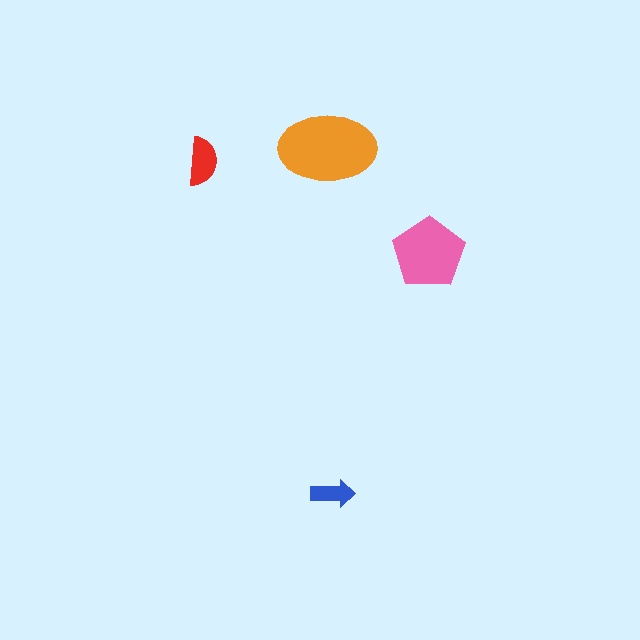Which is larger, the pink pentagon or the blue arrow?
The pink pentagon.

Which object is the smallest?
The blue arrow.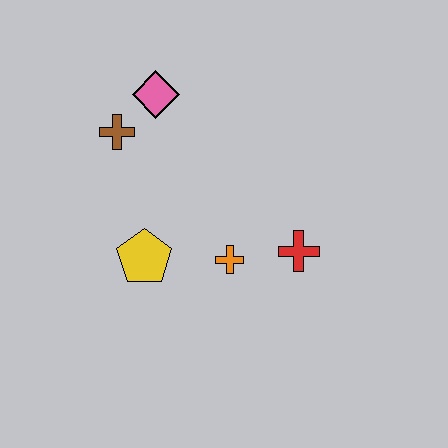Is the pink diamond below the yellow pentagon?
No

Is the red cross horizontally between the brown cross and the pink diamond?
No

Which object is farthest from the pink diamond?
The red cross is farthest from the pink diamond.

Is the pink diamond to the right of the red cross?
No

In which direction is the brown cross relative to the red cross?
The brown cross is to the left of the red cross.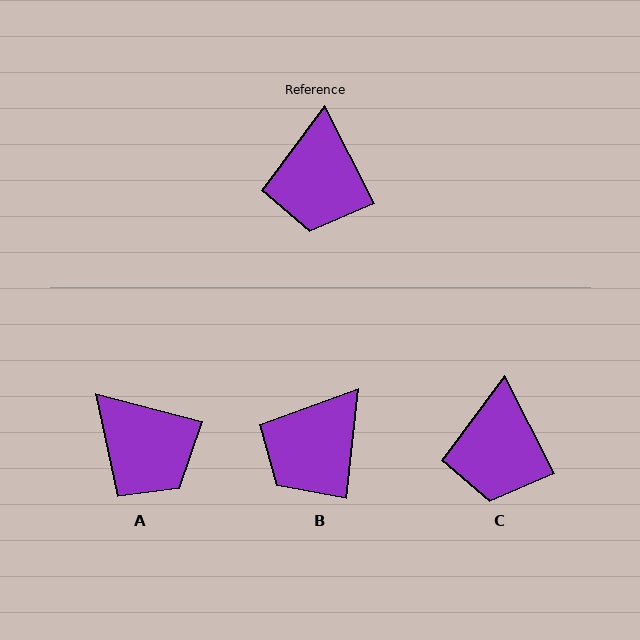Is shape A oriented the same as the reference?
No, it is off by about 48 degrees.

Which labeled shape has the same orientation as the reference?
C.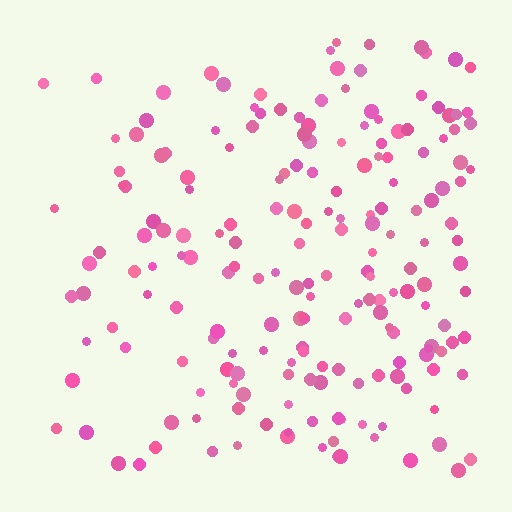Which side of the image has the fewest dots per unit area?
The left.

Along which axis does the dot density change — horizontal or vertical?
Horizontal.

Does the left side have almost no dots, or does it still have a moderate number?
Still a moderate number, just noticeably fewer than the right.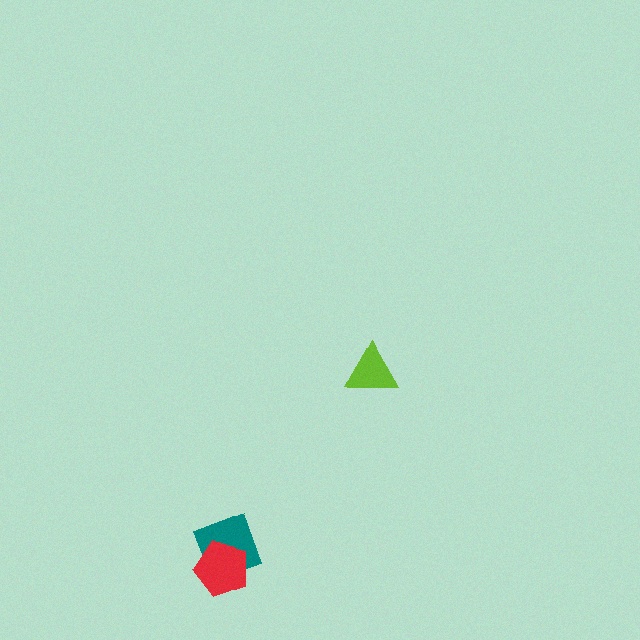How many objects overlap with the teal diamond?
1 object overlaps with the teal diamond.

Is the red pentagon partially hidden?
No, no other shape covers it.